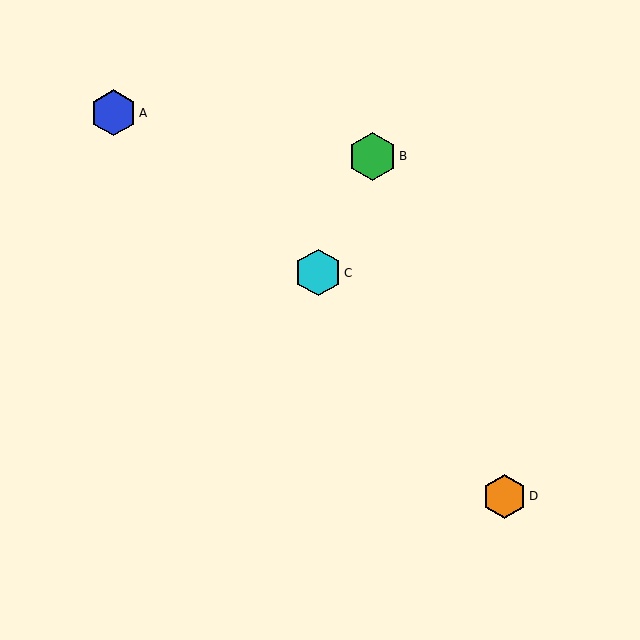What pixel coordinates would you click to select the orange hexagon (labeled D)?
Click at (504, 496) to select the orange hexagon D.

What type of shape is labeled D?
Shape D is an orange hexagon.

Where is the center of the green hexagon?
The center of the green hexagon is at (373, 156).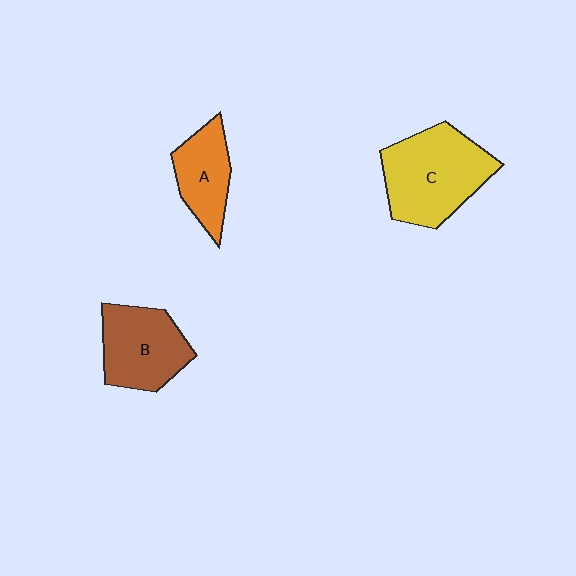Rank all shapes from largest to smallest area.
From largest to smallest: C (yellow), B (brown), A (orange).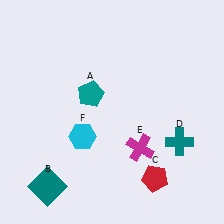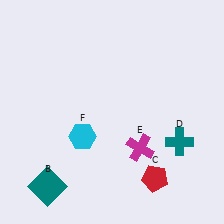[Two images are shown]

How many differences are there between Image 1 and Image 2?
There is 1 difference between the two images.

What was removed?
The teal pentagon (A) was removed in Image 2.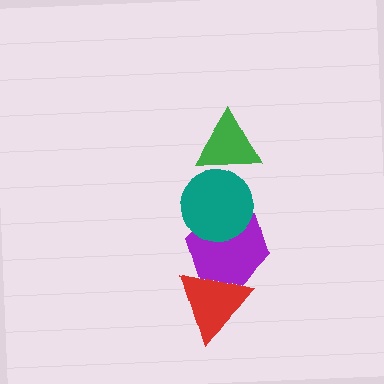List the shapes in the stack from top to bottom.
From top to bottom: the green triangle, the teal circle, the purple hexagon, the red triangle.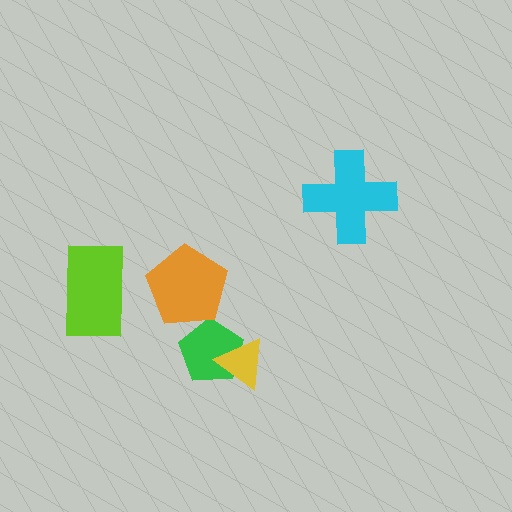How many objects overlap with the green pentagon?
2 objects overlap with the green pentagon.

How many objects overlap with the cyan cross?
0 objects overlap with the cyan cross.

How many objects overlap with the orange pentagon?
1 object overlaps with the orange pentagon.